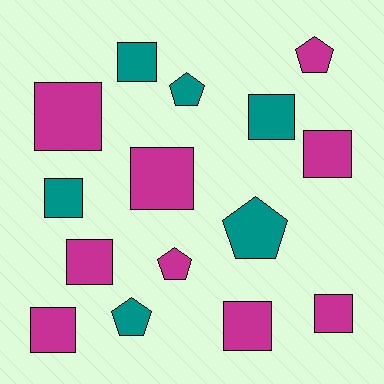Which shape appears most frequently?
Square, with 10 objects.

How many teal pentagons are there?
There are 3 teal pentagons.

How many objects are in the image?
There are 15 objects.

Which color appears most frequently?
Magenta, with 9 objects.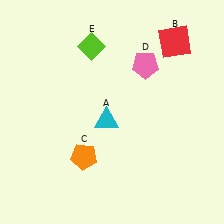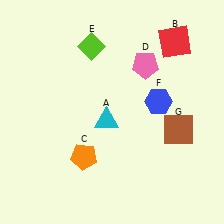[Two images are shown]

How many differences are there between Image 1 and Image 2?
There are 2 differences between the two images.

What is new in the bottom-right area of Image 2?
A brown square (G) was added in the bottom-right area of Image 2.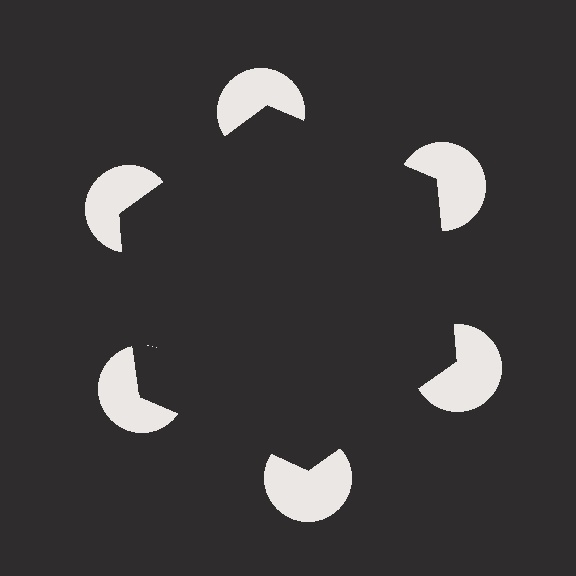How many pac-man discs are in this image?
There are 6 — one at each vertex of the illusory hexagon.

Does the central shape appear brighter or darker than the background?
It typically appears slightly darker than the background, even though no actual brightness change is drawn.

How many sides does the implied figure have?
6 sides.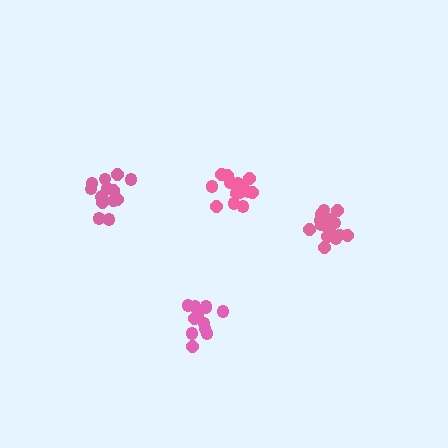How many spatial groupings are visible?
There are 4 spatial groupings.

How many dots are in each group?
Group 1: 15 dots, Group 2: 14 dots, Group 3: 16 dots, Group 4: 13 dots (58 total).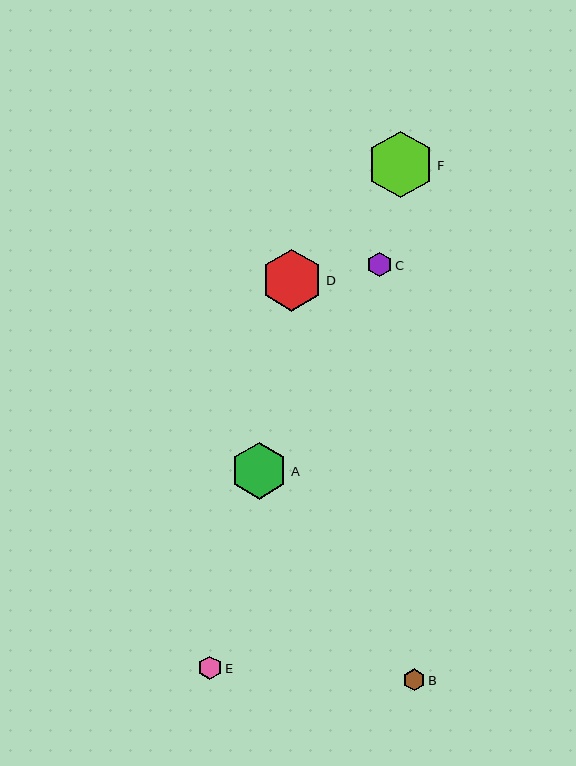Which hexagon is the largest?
Hexagon F is the largest with a size of approximately 67 pixels.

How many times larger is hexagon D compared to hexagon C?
Hexagon D is approximately 2.5 times the size of hexagon C.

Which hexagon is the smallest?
Hexagon B is the smallest with a size of approximately 22 pixels.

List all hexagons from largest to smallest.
From largest to smallest: F, D, A, C, E, B.